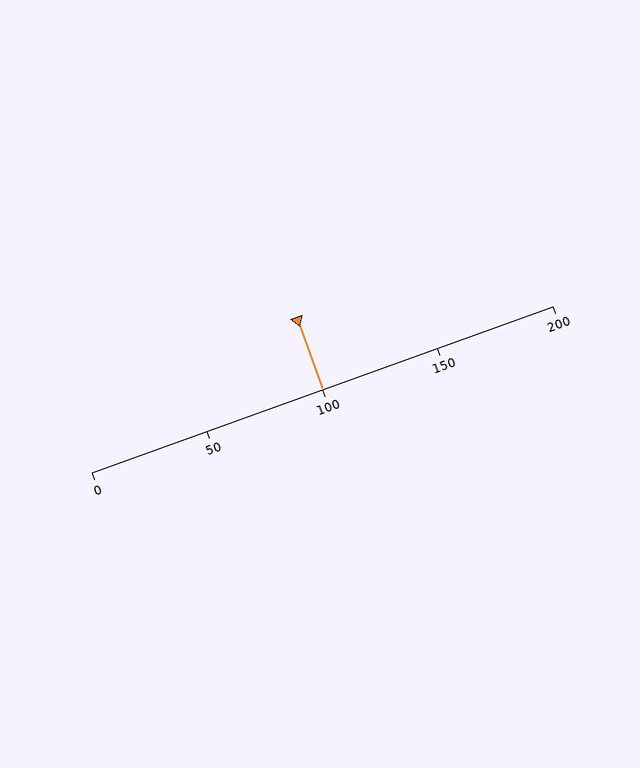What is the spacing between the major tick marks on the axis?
The major ticks are spaced 50 apart.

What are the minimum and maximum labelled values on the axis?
The axis runs from 0 to 200.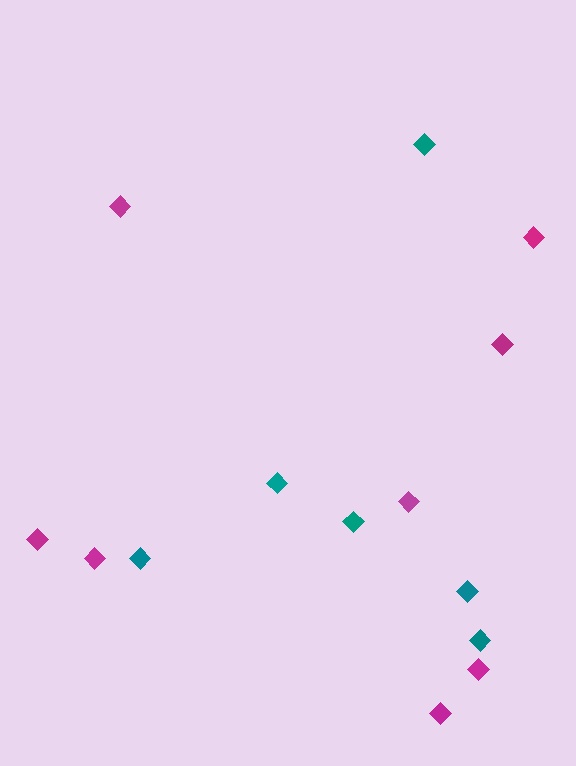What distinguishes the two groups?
There are 2 groups: one group of teal diamonds (6) and one group of magenta diamonds (8).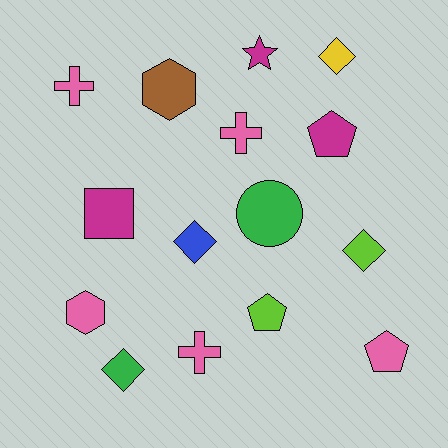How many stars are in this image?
There is 1 star.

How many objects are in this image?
There are 15 objects.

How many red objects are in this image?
There are no red objects.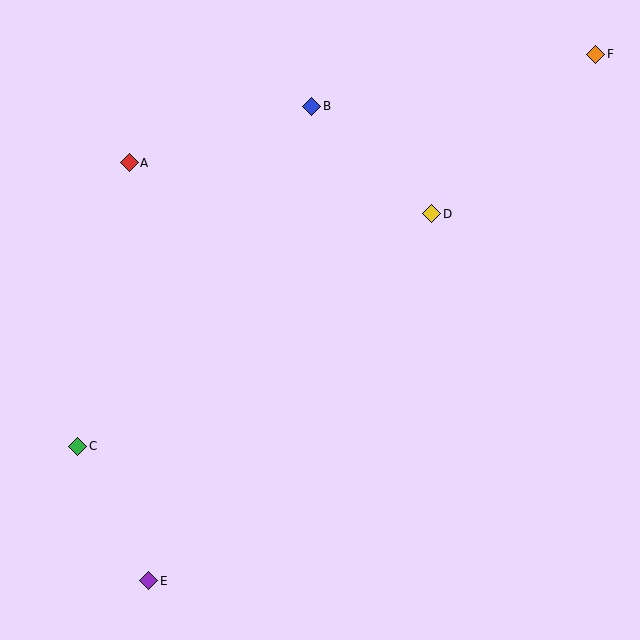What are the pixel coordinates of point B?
Point B is at (312, 106).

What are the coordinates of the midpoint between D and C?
The midpoint between D and C is at (255, 330).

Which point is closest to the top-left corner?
Point A is closest to the top-left corner.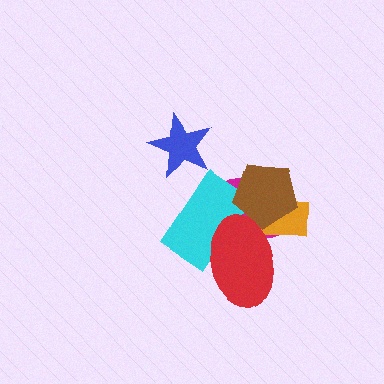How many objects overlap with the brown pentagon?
4 objects overlap with the brown pentagon.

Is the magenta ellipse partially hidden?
Yes, it is partially covered by another shape.